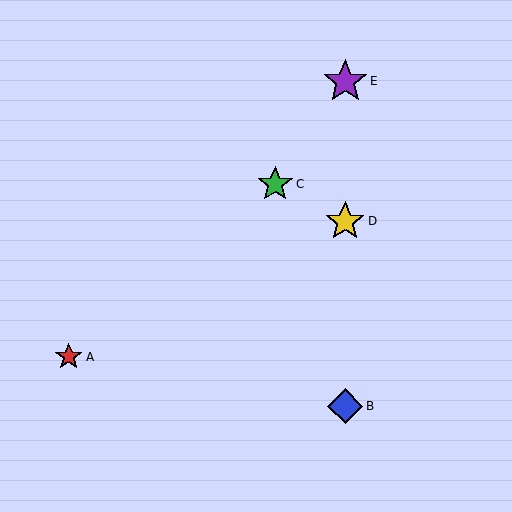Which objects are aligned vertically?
Objects B, D, E are aligned vertically.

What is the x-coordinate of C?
Object C is at x≈275.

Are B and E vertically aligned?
Yes, both are at x≈345.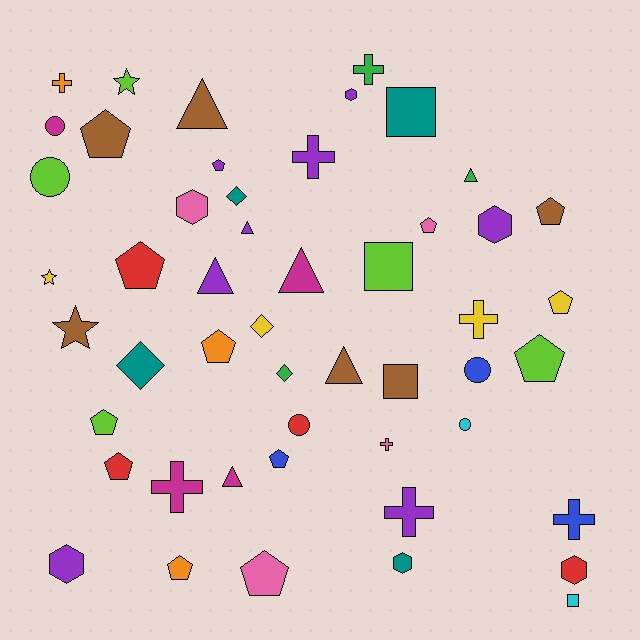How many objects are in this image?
There are 50 objects.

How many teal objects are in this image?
There are 4 teal objects.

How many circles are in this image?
There are 5 circles.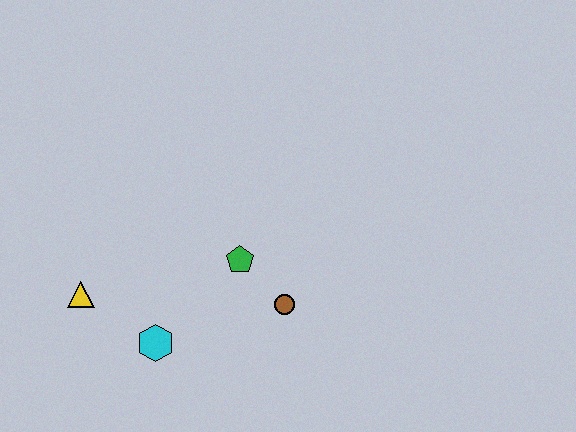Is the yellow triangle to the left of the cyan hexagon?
Yes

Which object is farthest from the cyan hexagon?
The brown circle is farthest from the cyan hexagon.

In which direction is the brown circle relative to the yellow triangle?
The brown circle is to the right of the yellow triangle.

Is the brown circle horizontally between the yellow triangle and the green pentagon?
No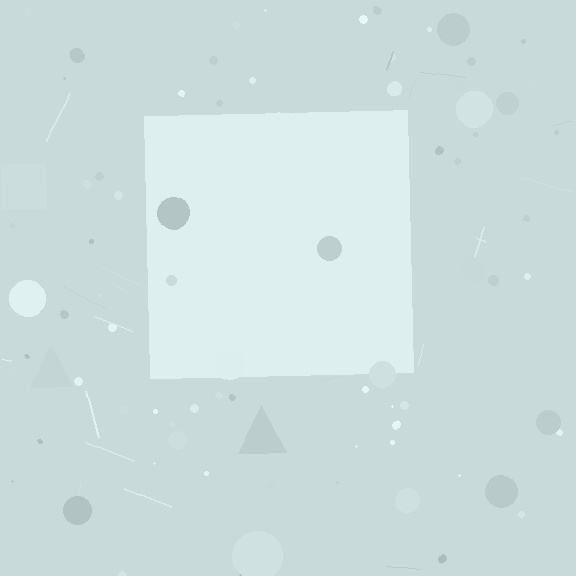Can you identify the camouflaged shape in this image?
The camouflaged shape is a square.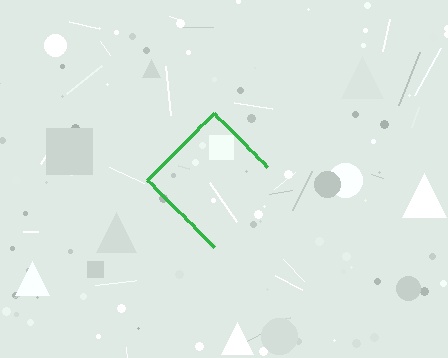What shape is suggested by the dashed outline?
The dashed outline suggests a diamond.